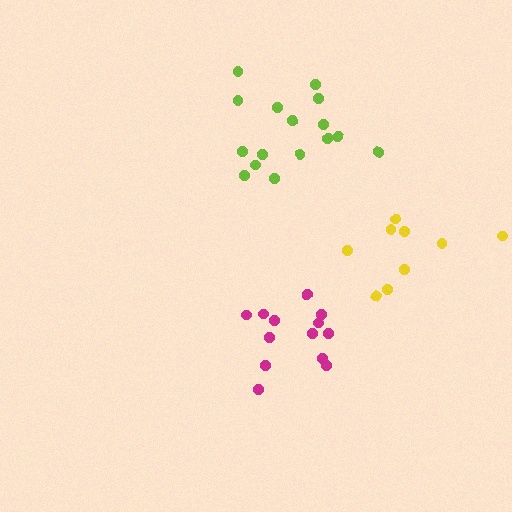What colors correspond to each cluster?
The clusters are colored: lime, yellow, magenta.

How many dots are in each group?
Group 1: 16 dots, Group 2: 10 dots, Group 3: 13 dots (39 total).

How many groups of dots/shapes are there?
There are 3 groups.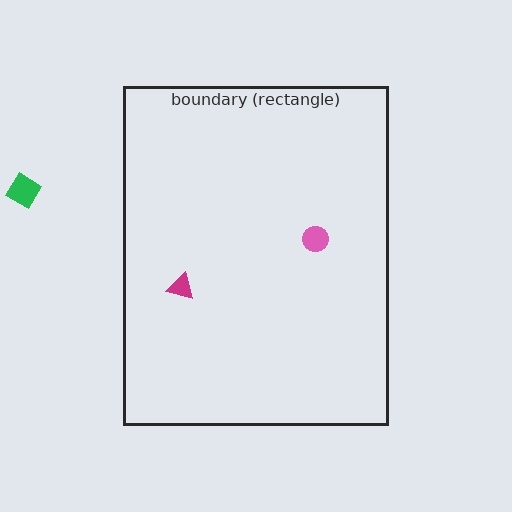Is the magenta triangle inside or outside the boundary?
Inside.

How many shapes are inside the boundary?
2 inside, 1 outside.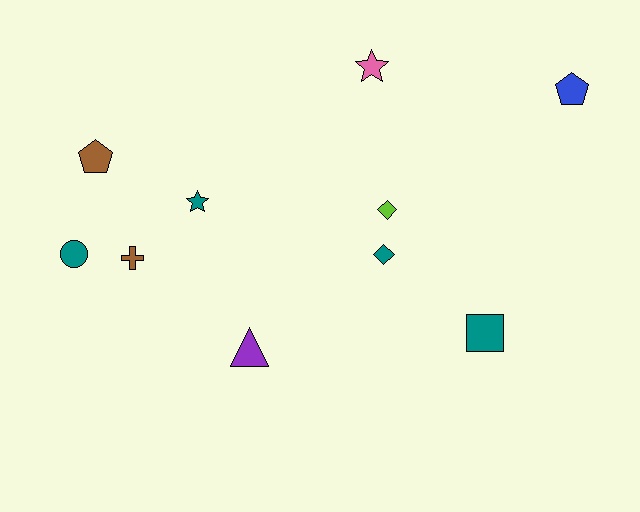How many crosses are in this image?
There is 1 cross.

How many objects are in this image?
There are 10 objects.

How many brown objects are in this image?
There are 2 brown objects.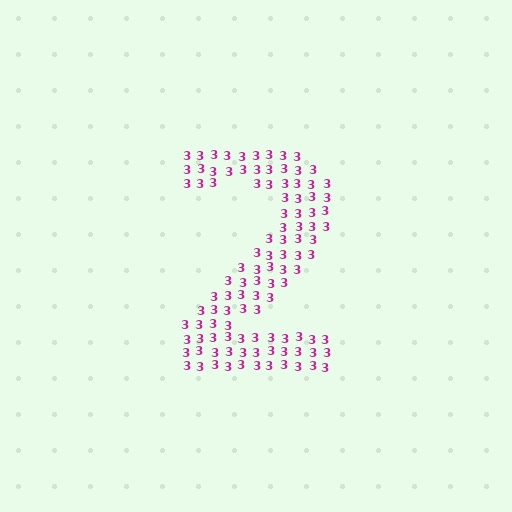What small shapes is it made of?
It is made of small digit 3's.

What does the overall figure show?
The overall figure shows the digit 2.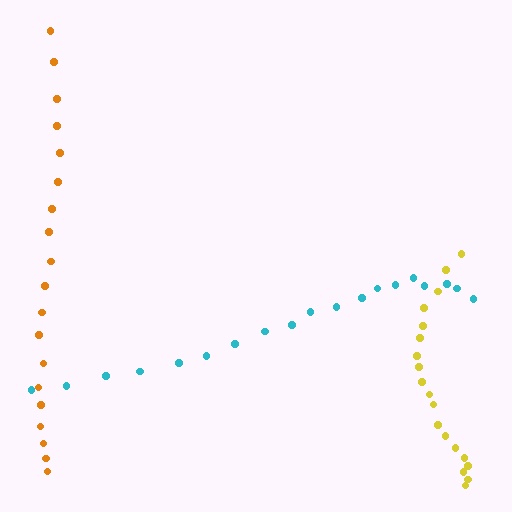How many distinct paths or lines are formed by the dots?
There are 3 distinct paths.